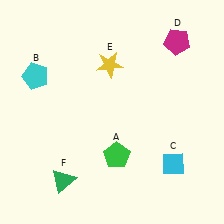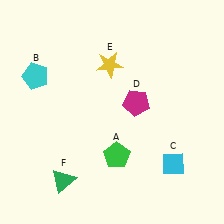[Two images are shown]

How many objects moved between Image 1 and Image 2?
1 object moved between the two images.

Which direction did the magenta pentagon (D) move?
The magenta pentagon (D) moved down.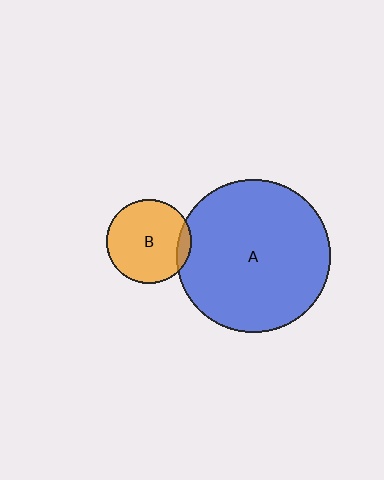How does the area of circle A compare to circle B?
Approximately 3.3 times.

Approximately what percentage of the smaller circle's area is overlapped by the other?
Approximately 10%.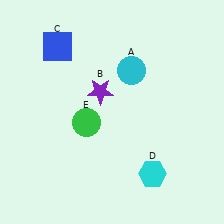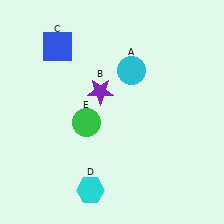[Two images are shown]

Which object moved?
The cyan hexagon (D) moved left.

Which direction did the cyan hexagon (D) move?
The cyan hexagon (D) moved left.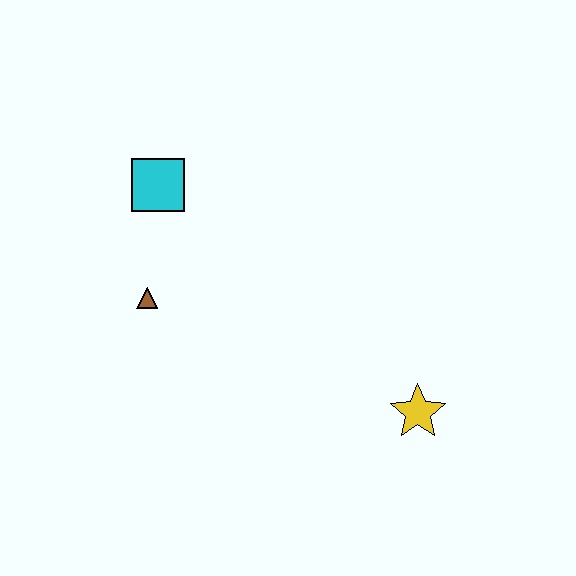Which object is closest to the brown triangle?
The cyan square is closest to the brown triangle.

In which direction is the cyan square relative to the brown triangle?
The cyan square is above the brown triangle.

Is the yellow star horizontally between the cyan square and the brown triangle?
No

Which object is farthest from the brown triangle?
The yellow star is farthest from the brown triangle.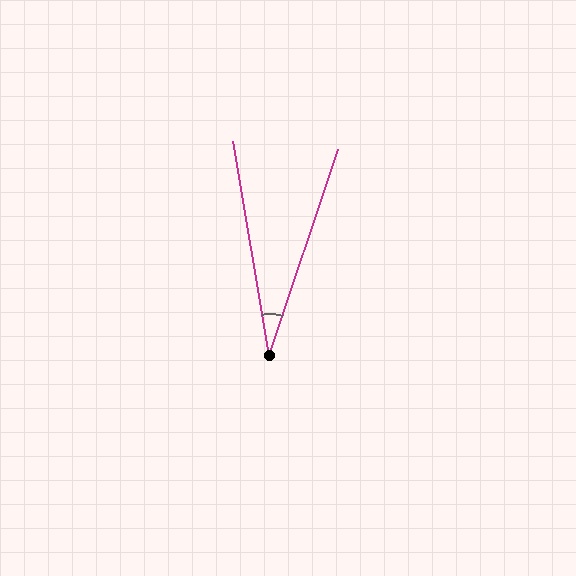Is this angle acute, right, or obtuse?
It is acute.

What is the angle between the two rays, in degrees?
Approximately 28 degrees.